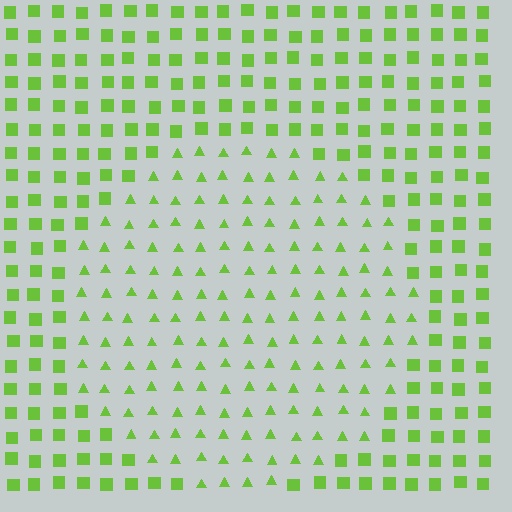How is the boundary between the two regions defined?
The boundary is defined by a change in element shape: triangles inside vs. squares outside. All elements share the same color and spacing.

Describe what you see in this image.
The image is filled with small lime elements arranged in a uniform grid. A circle-shaped region contains triangles, while the surrounding area contains squares. The boundary is defined purely by the change in element shape.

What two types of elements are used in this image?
The image uses triangles inside the circle region and squares outside it.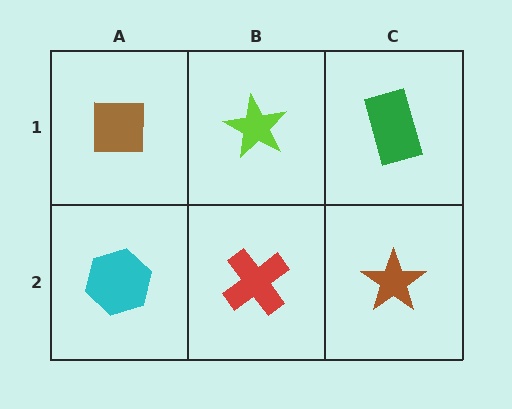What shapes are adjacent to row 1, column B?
A red cross (row 2, column B), a brown square (row 1, column A), a green rectangle (row 1, column C).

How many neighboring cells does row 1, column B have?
3.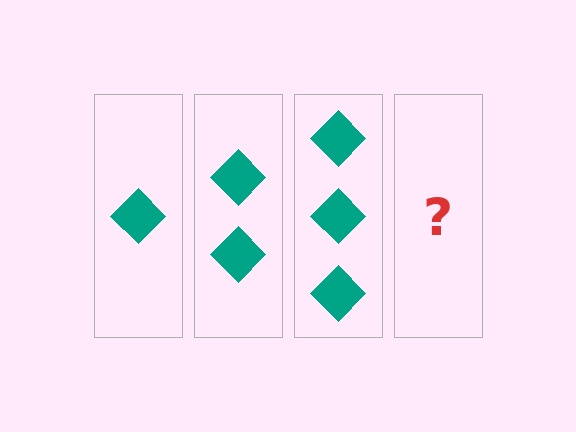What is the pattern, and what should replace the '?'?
The pattern is that each step adds one more diamond. The '?' should be 4 diamonds.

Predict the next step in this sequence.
The next step is 4 diamonds.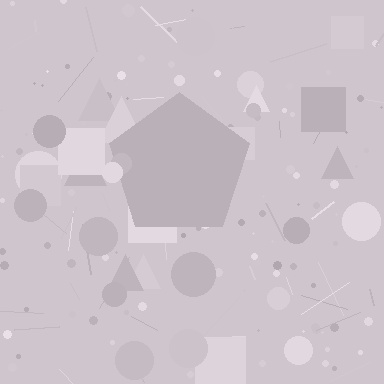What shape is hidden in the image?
A pentagon is hidden in the image.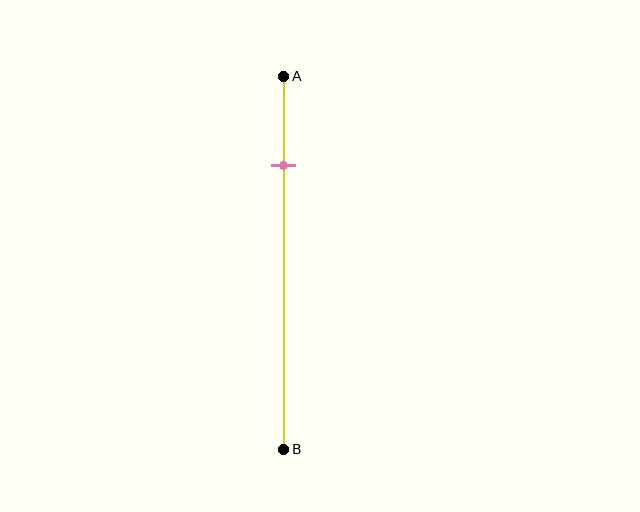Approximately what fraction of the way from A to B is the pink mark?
The pink mark is approximately 25% of the way from A to B.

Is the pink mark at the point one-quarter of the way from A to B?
Yes, the mark is approximately at the one-quarter point.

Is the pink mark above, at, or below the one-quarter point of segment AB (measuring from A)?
The pink mark is approximately at the one-quarter point of segment AB.